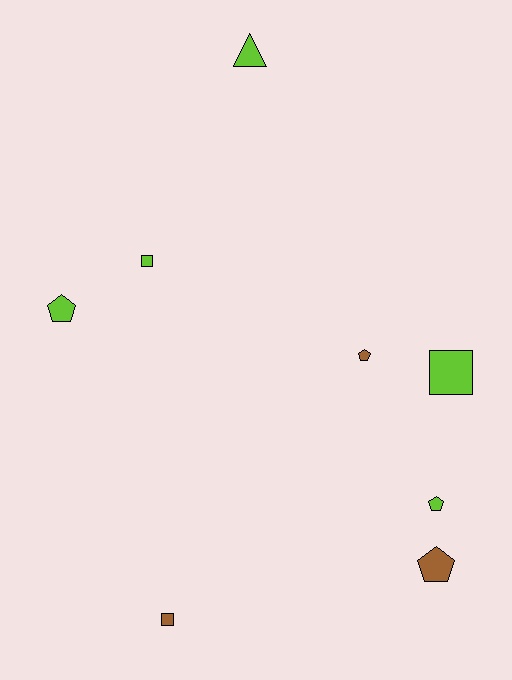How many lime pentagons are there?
There are 2 lime pentagons.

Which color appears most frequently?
Lime, with 5 objects.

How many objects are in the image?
There are 8 objects.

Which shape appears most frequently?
Pentagon, with 4 objects.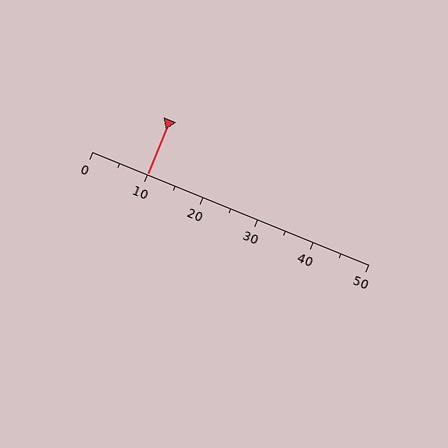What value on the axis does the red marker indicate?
The marker indicates approximately 10.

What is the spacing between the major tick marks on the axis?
The major ticks are spaced 10 apart.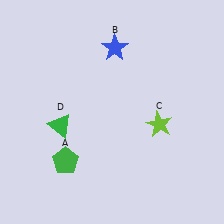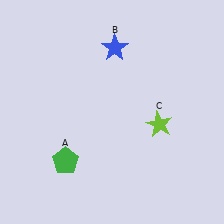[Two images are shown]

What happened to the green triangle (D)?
The green triangle (D) was removed in Image 2. It was in the bottom-left area of Image 1.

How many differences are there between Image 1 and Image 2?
There is 1 difference between the two images.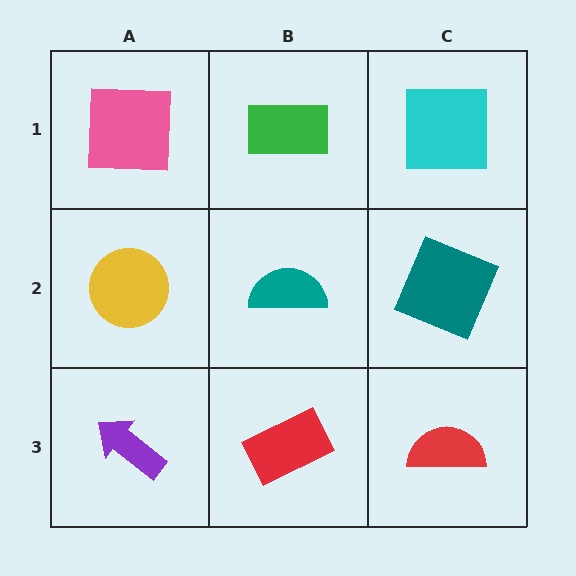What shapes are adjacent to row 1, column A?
A yellow circle (row 2, column A), a green rectangle (row 1, column B).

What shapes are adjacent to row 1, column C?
A teal square (row 2, column C), a green rectangle (row 1, column B).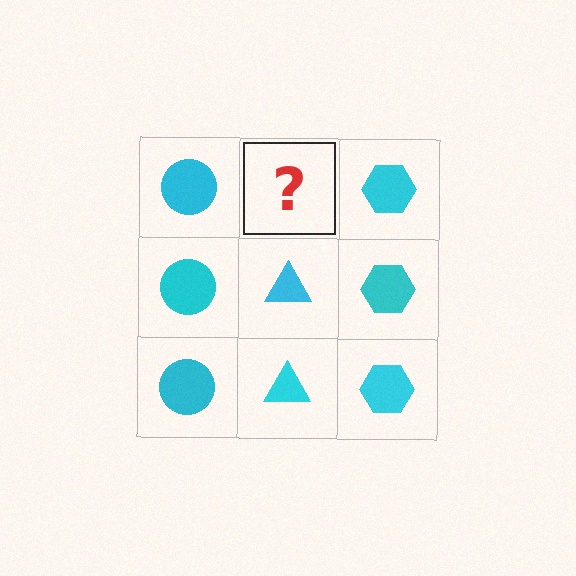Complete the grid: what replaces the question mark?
The question mark should be replaced with a cyan triangle.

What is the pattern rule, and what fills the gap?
The rule is that each column has a consistent shape. The gap should be filled with a cyan triangle.